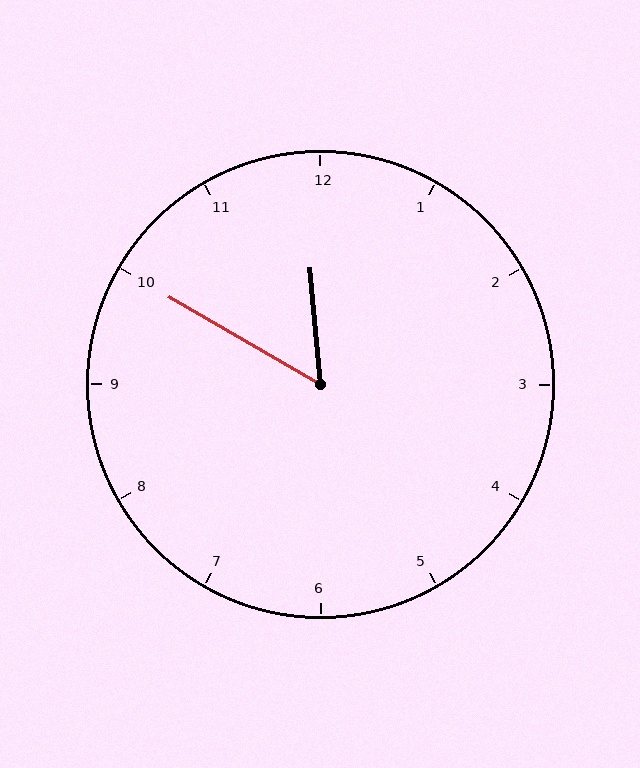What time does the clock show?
11:50.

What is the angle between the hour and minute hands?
Approximately 55 degrees.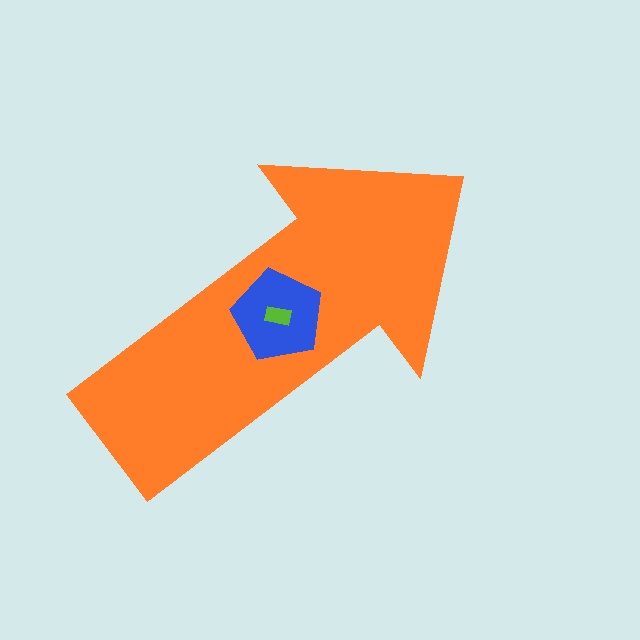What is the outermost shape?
The orange arrow.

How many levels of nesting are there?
3.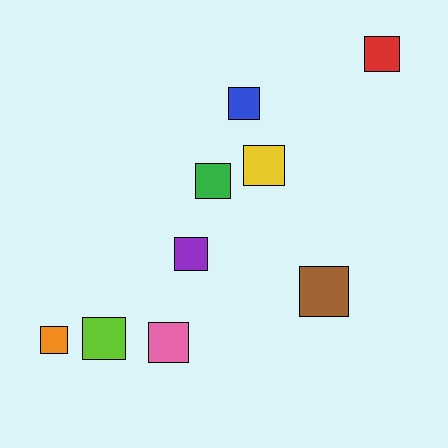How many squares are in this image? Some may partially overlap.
There are 9 squares.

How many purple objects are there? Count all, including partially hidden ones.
There is 1 purple object.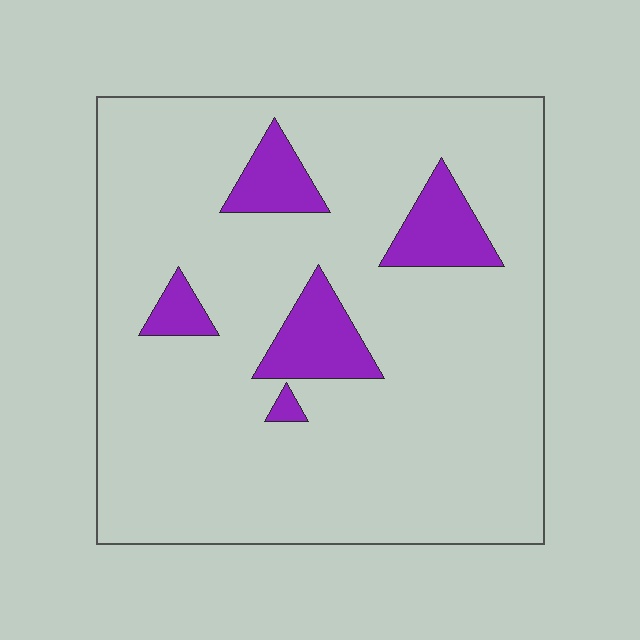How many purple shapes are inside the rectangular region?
5.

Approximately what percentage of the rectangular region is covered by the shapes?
Approximately 10%.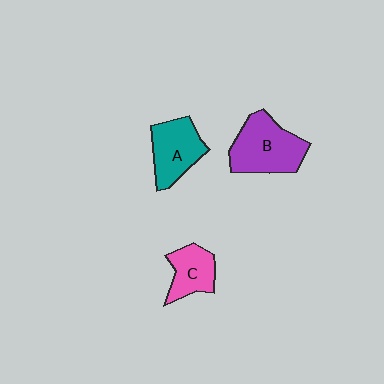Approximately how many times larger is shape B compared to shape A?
Approximately 1.2 times.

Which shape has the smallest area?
Shape C (pink).